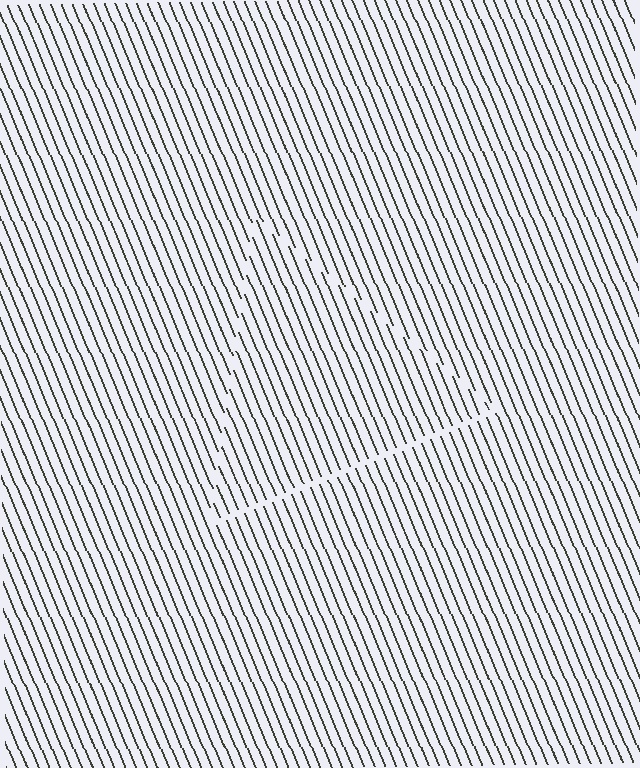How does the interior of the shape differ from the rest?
The interior of the shape contains the same grating, shifted by half a period — the contour is defined by the phase discontinuity where line-ends from the inner and outer gratings abut.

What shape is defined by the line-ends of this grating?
An illusory triangle. The interior of the shape contains the same grating, shifted by half a period — the contour is defined by the phase discontinuity where line-ends from the inner and outer gratings abut.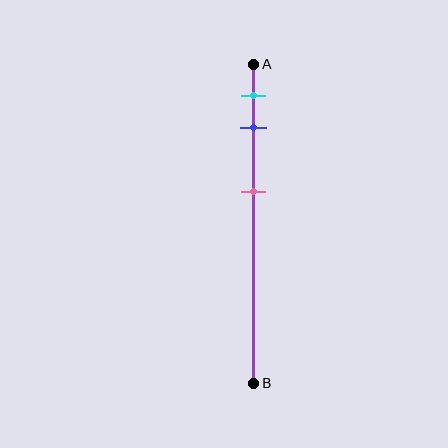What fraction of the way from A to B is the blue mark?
The blue mark is approximately 20% (0.2) of the way from A to B.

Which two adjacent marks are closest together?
The cyan and blue marks are the closest adjacent pair.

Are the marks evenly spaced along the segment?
No, the marks are not evenly spaced.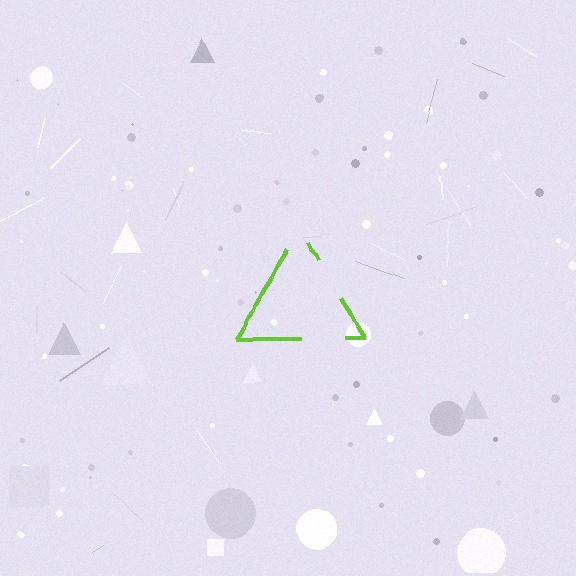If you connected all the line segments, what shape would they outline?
They would outline a triangle.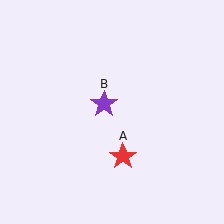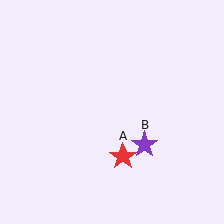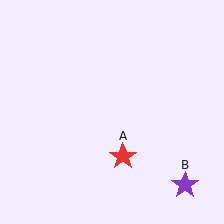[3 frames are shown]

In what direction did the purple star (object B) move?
The purple star (object B) moved down and to the right.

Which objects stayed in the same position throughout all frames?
Red star (object A) remained stationary.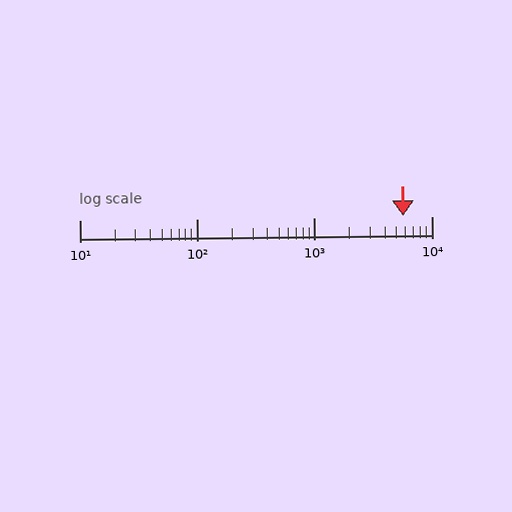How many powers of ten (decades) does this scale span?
The scale spans 3 decades, from 10 to 10000.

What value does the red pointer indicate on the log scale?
The pointer indicates approximately 5700.